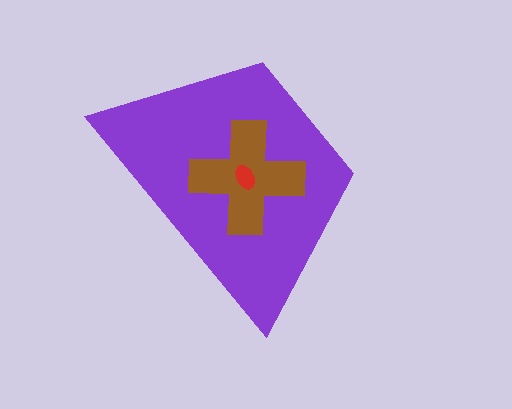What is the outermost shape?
The purple trapezoid.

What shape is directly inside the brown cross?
The red ellipse.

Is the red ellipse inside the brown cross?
Yes.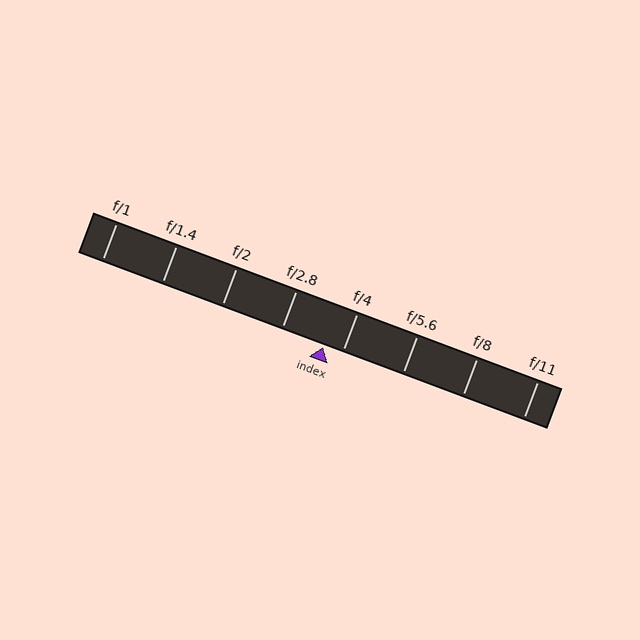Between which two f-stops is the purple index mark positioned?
The index mark is between f/2.8 and f/4.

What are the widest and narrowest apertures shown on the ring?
The widest aperture shown is f/1 and the narrowest is f/11.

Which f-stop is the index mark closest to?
The index mark is closest to f/4.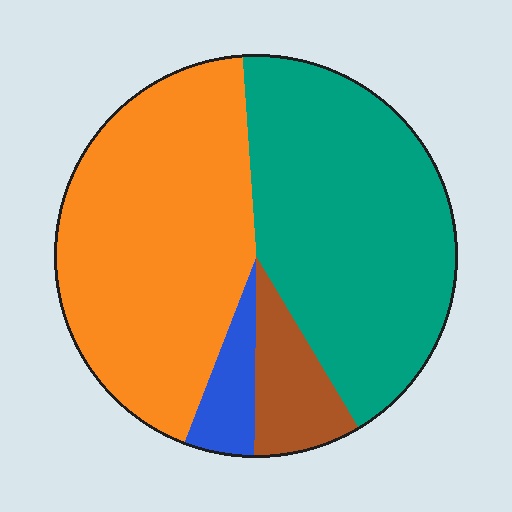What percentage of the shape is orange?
Orange covers around 45% of the shape.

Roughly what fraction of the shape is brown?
Brown takes up about one tenth (1/10) of the shape.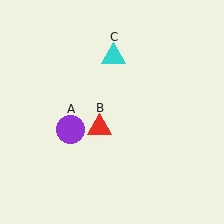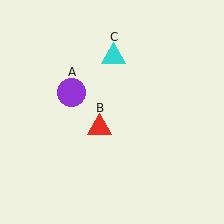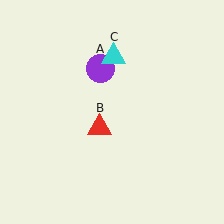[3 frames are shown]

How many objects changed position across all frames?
1 object changed position: purple circle (object A).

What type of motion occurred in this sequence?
The purple circle (object A) rotated clockwise around the center of the scene.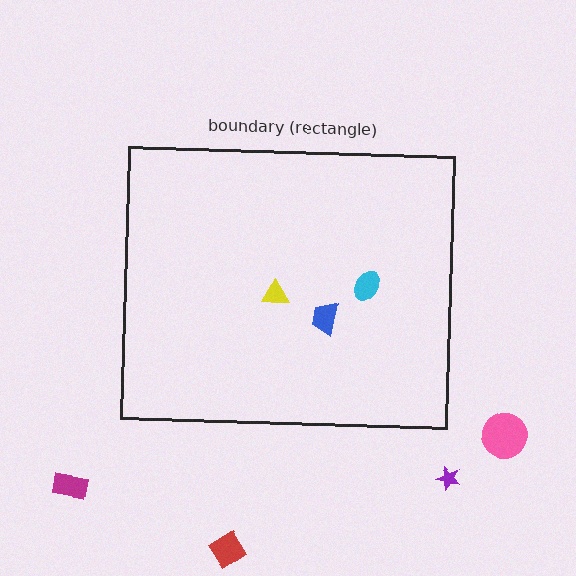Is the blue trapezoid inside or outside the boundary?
Inside.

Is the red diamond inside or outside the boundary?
Outside.